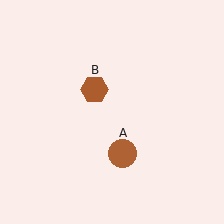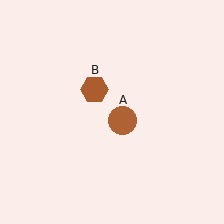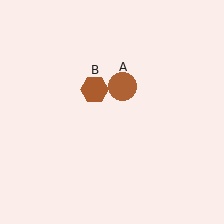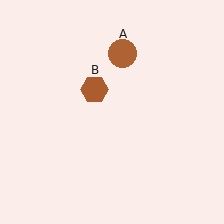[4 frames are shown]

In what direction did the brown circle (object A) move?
The brown circle (object A) moved up.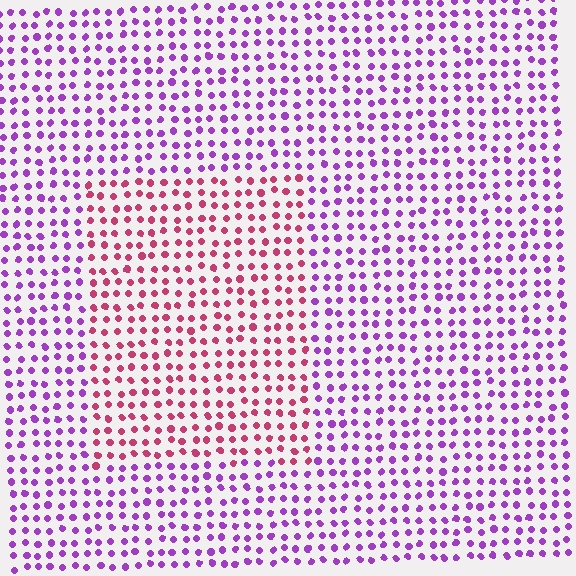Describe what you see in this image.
The image is filled with small purple elements in a uniform arrangement. A rectangle-shaped region is visible where the elements are tinted to a slightly different hue, forming a subtle color boundary.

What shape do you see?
I see a rectangle.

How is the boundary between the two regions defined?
The boundary is defined purely by a slight shift in hue (about 51 degrees). Spacing, size, and orientation are identical on both sides.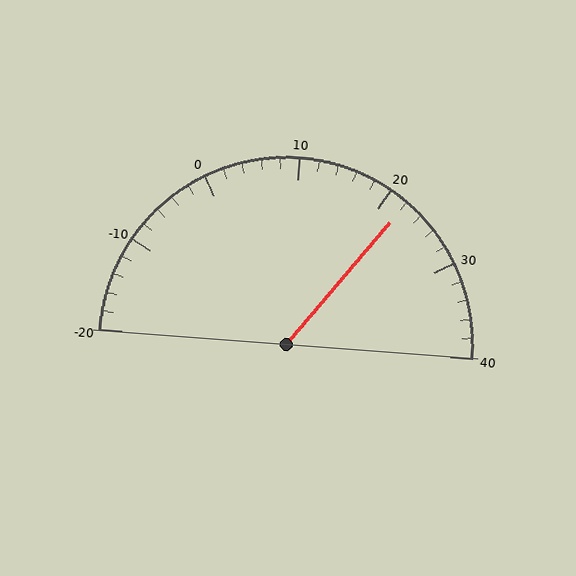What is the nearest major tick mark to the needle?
The nearest major tick mark is 20.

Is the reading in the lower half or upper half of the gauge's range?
The reading is in the upper half of the range (-20 to 40).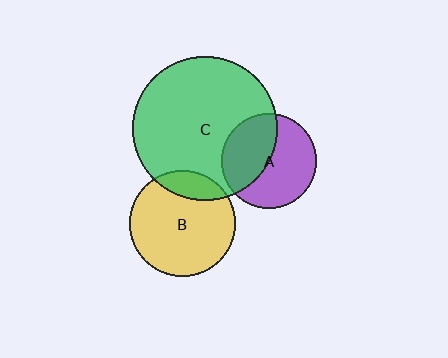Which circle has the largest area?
Circle C (green).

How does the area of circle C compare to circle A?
Approximately 2.3 times.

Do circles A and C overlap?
Yes.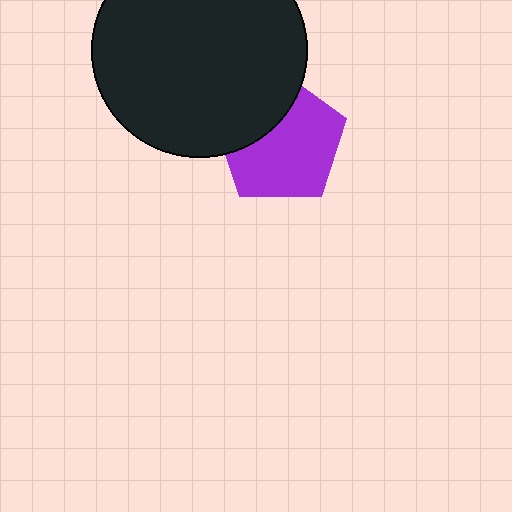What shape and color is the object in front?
The object in front is a black circle.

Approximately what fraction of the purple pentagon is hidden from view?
Roughly 32% of the purple pentagon is hidden behind the black circle.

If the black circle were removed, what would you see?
You would see the complete purple pentagon.